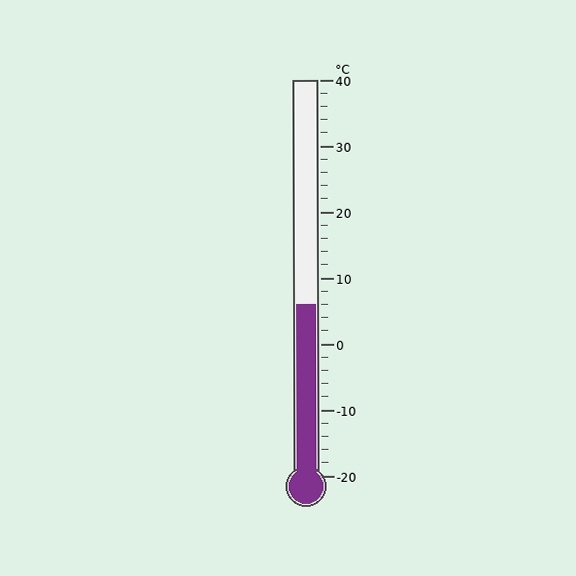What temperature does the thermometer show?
The thermometer shows approximately 6°C.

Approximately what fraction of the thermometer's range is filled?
The thermometer is filled to approximately 45% of its range.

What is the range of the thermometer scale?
The thermometer scale ranges from -20°C to 40°C.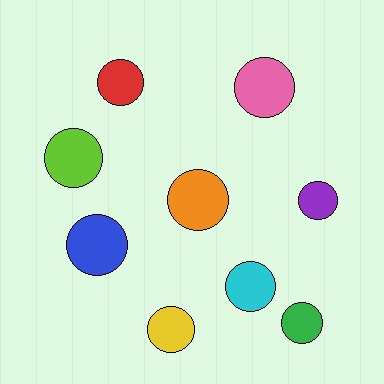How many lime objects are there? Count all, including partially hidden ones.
There is 1 lime object.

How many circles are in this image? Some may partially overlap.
There are 9 circles.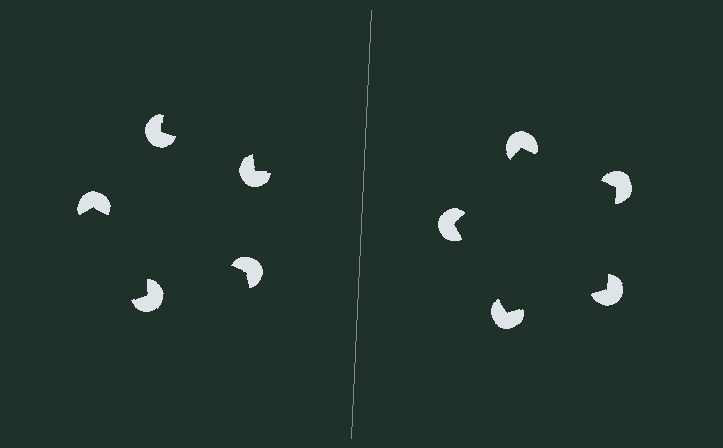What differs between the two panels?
The pac-man discs are positioned identically on both sides; only the wedge orientations differ. On the right they align to a pentagon; on the left they are misaligned.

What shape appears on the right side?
An illusory pentagon.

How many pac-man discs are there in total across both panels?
10 — 5 on each side.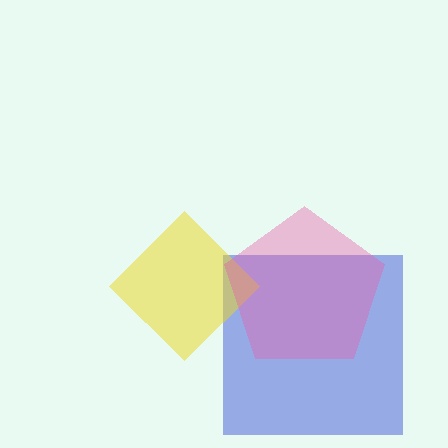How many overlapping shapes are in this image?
There are 3 overlapping shapes in the image.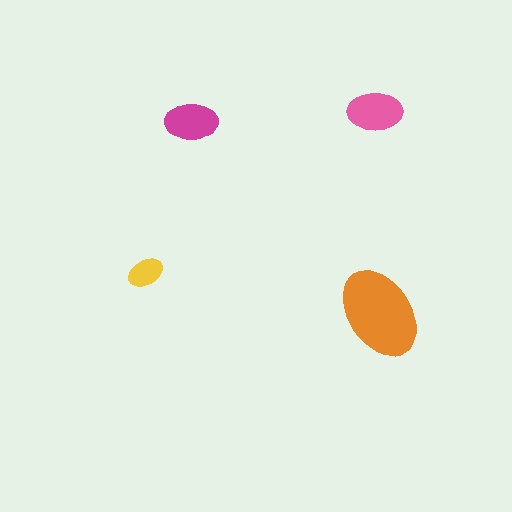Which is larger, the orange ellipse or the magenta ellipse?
The orange one.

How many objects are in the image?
There are 4 objects in the image.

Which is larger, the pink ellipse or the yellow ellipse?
The pink one.